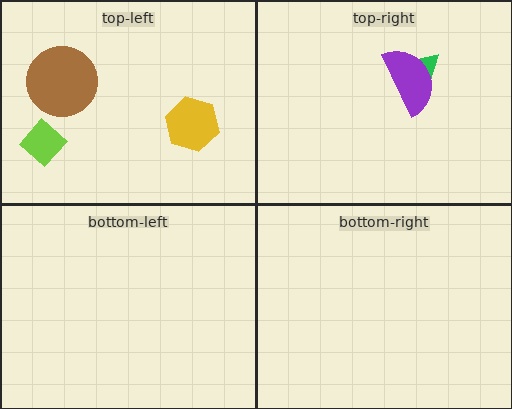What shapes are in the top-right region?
The green triangle, the purple semicircle.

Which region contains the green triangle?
The top-right region.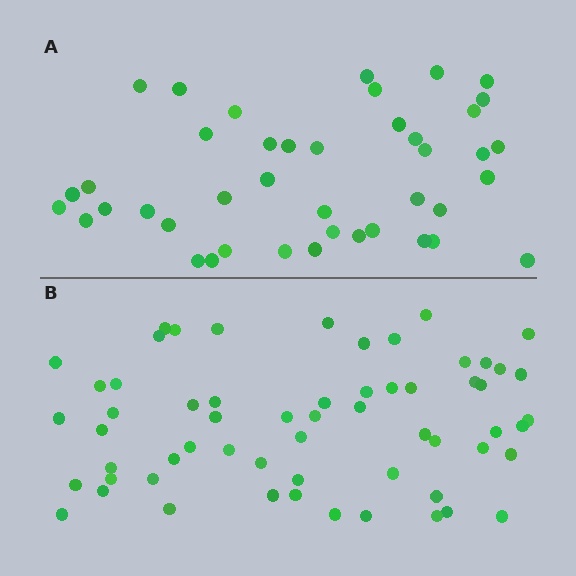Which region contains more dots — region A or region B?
Region B (the bottom region) has more dots.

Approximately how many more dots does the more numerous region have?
Region B has approximately 20 more dots than region A.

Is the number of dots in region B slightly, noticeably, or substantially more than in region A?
Region B has noticeably more, but not dramatically so. The ratio is roughly 1.4 to 1.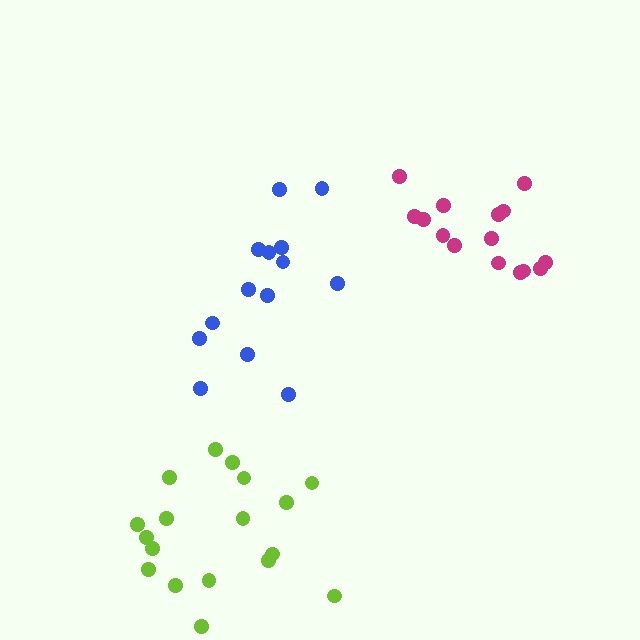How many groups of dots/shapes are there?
There are 3 groups.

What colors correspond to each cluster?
The clusters are colored: blue, lime, magenta.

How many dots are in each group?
Group 1: 14 dots, Group 2: 18 dots, Group 3: 15 dots (47 total).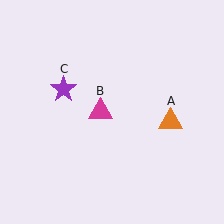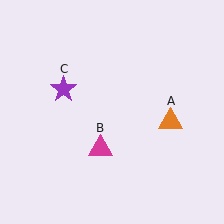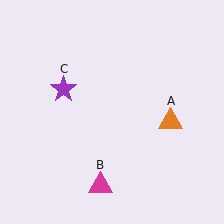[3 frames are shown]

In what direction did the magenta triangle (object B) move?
The magenta triangle (object B) moved down.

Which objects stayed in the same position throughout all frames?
Orange triangle (object A) and purple star (object C) remained stationary.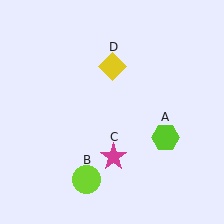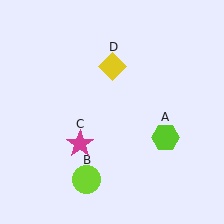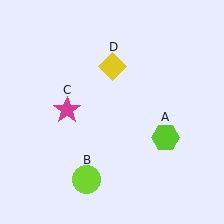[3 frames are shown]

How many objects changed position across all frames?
1 object changed position: magenta star (object C).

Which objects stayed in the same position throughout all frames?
Lime hexagon (object A) and lime circle (object B) and yellow diamond (object D) remained stationary.